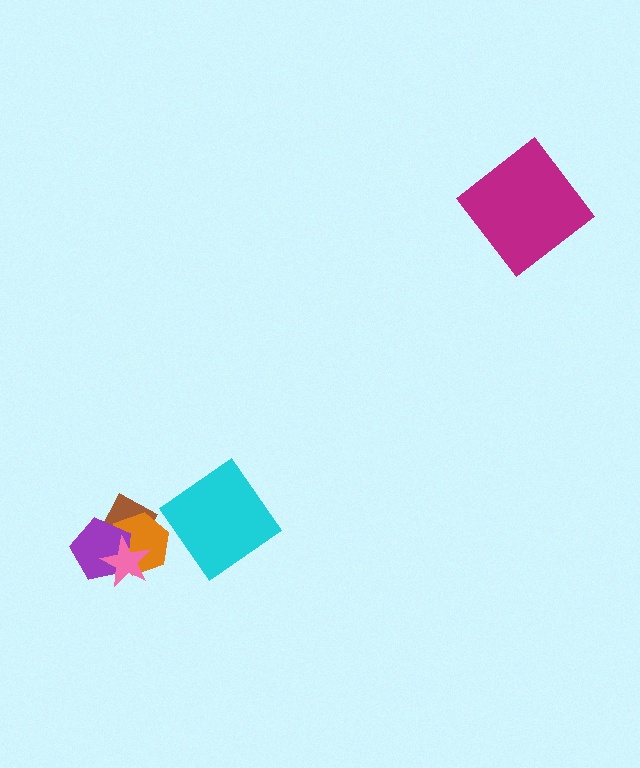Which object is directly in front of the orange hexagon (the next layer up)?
The purple pentagon is directly in front of the orange hexagon.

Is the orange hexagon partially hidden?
Yes, it is partially covered by another shape.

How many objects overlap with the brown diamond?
3 objects overlap with the brown diamond.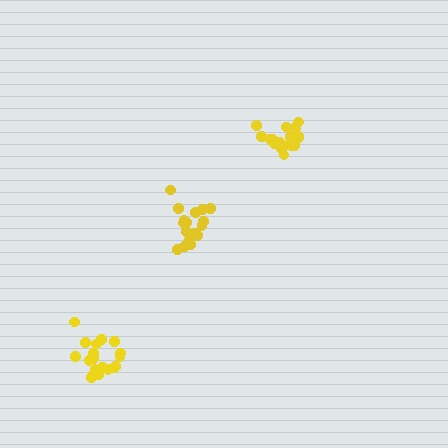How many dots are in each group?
Group 1: 17 dots, Group 2: 17 dots, Group 3: 19 dots (53 total).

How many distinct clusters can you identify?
There are 3 distinct clusters.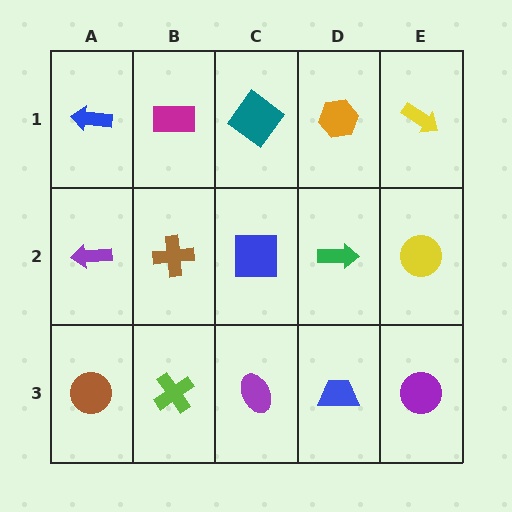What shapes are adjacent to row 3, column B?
A brown cross (row 2, column B), a brown circle (row 3, column A), a purple ellipse (row 3, column C).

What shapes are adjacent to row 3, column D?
A green arrow (row 2, column D), a purple ellipse (row 3, column C), a purple circle (row 3, column E).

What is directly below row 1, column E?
A yellow circle.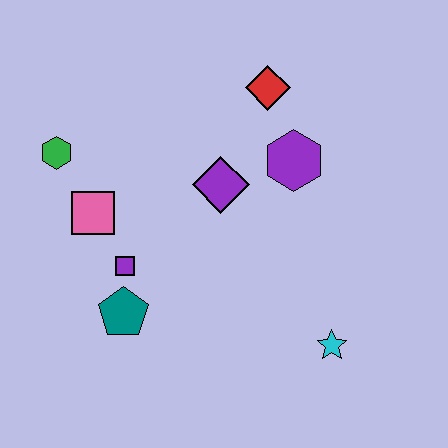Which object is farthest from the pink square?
The cyan star is farthest from the pink square.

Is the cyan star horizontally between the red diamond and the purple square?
No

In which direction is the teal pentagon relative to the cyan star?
The teal pentagon is to the left of the cyan star.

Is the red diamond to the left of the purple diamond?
No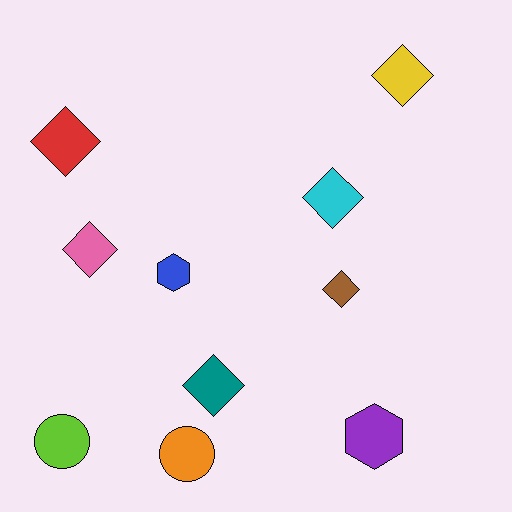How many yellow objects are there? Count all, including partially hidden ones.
There is 1 yellow object.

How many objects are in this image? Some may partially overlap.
There are 10 objects.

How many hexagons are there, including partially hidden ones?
There are 2 hexagons.